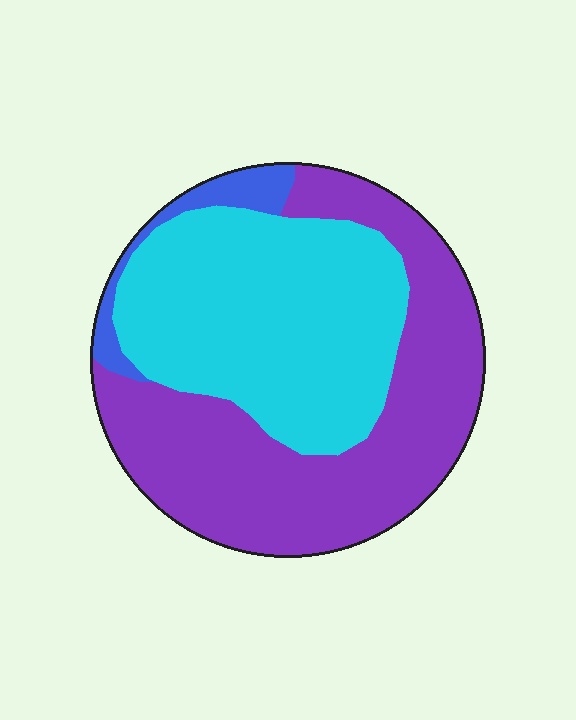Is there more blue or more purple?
Purple.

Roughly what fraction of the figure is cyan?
Cyan covers about 45% of the figure.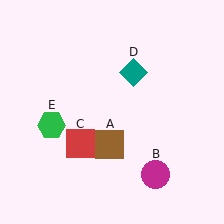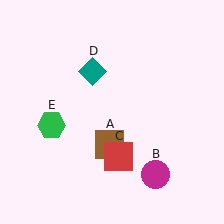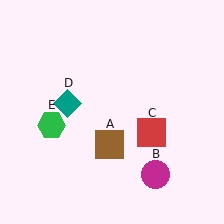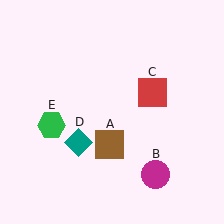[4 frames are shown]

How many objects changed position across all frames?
2 objects changed position: red square (object C), teal diamond (object D).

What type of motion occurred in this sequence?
The red square (object C), teal diamond (object D) rotated counterclockwise around the center of the scene.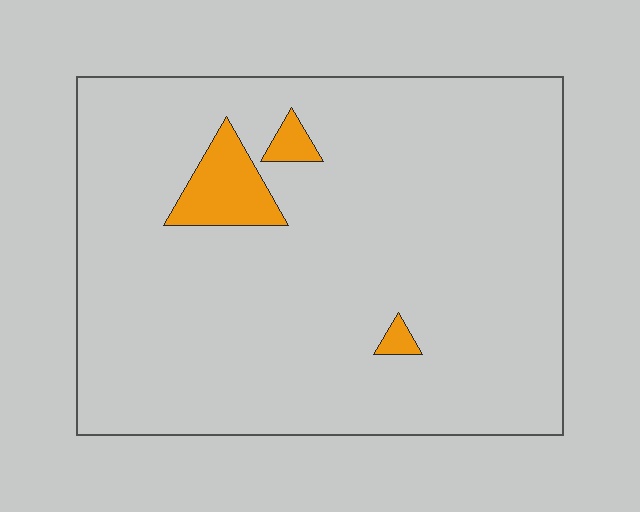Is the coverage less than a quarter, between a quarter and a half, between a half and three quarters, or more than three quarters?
Less than a quarter.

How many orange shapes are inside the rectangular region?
3.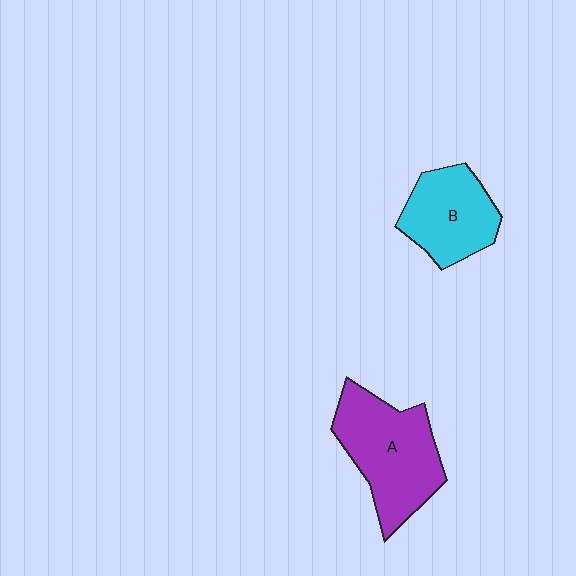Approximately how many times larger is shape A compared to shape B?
Approximately 1.4 times.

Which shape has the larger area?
Shape A (purple).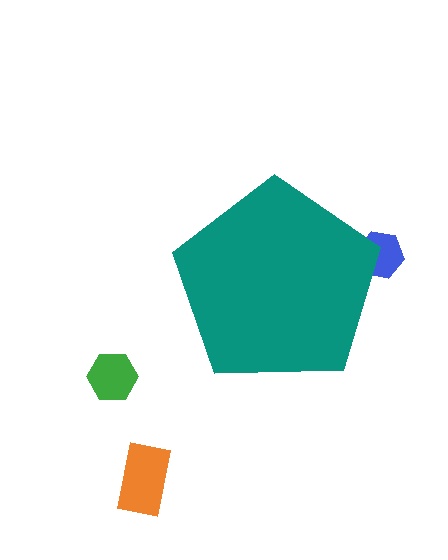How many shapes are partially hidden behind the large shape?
1 shape is partially hidden.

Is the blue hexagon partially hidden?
Yes, the blue hexagon is partially hidden behind the teal pentagon.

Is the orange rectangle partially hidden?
No, the orange rectangle is fully visible.